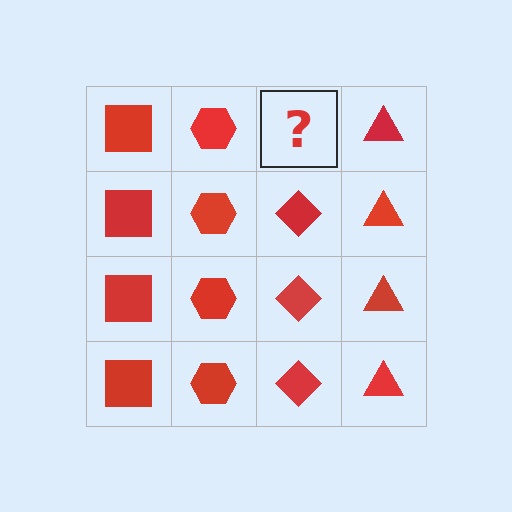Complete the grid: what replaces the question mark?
The question mark should be replaced with a red diamond.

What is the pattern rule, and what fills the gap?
The rule is that each column has a consistent shape. The gap should be filled with a red diamond.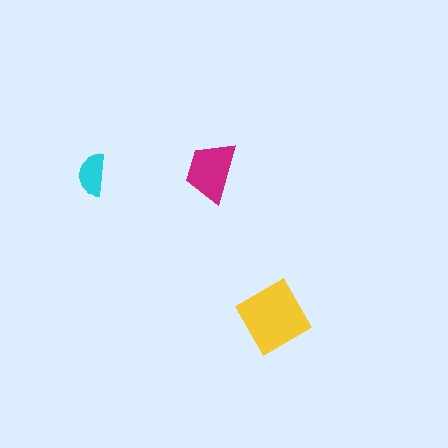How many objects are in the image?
There are 3 objects in the image.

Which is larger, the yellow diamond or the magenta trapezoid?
The yellow diamond.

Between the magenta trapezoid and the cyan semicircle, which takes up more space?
The magenta trapezoid.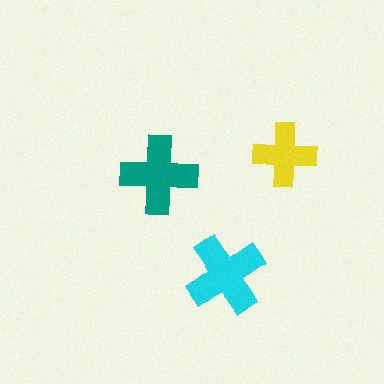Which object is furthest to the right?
The yellow cross is rightmost.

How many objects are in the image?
There are 3 objects in the image.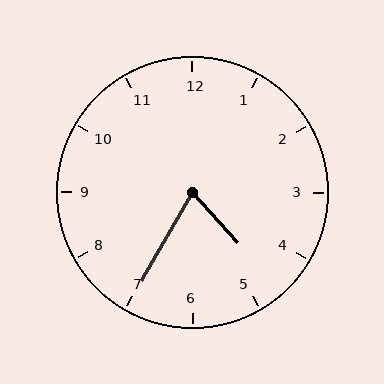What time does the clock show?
4:35.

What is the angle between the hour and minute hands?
Approximately 72 degrees.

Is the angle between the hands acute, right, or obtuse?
It is acute.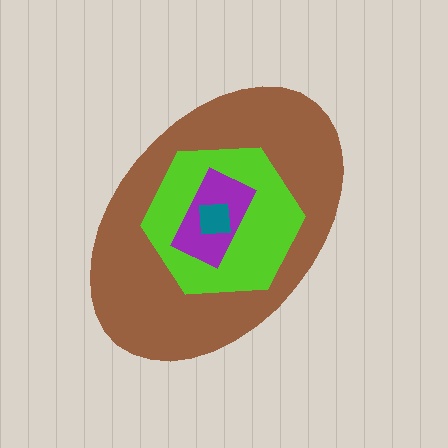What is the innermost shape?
The teal square.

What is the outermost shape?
The brown ellipse.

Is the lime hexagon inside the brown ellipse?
Yes.